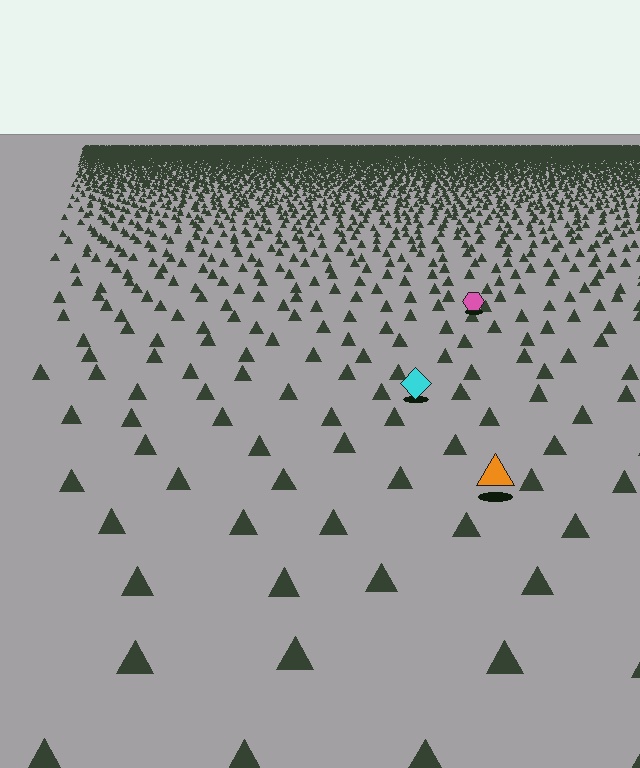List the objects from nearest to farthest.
From nearest to farthest: the orange triangle, the cyan diamond, the pink hexagon.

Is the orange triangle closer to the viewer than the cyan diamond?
Yes. The orange triangle is closer — you can tell from the texture gradient: the ground texture is coarser near it.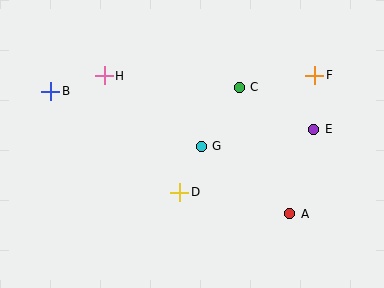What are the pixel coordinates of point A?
Point A is at (290, 214).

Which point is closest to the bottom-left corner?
Point B is closest to the bottom-left corner.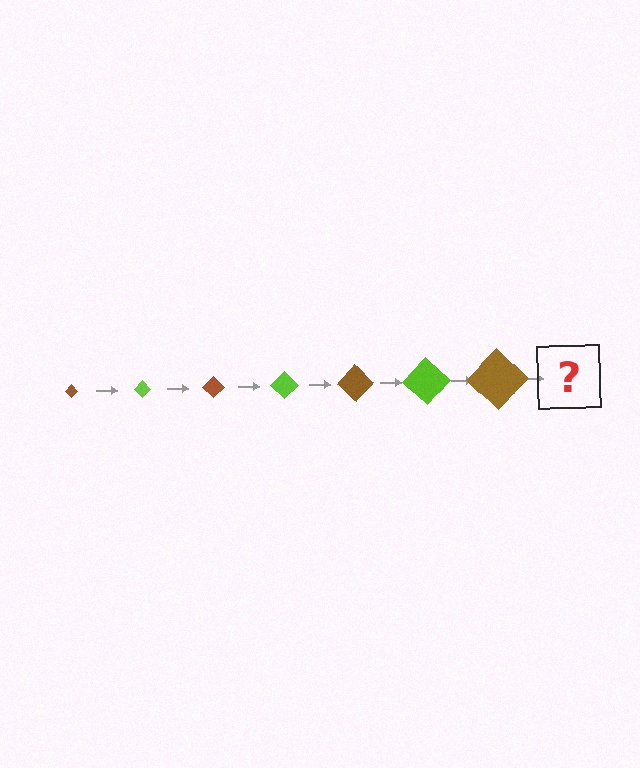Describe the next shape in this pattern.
It should be a lime diamond, larger than the previous one.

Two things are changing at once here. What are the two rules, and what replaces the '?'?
The two rules are that the diamond grows larger each step and the color cycles through brown and lime. The '?' should be a lime diamond, larger than the previous one.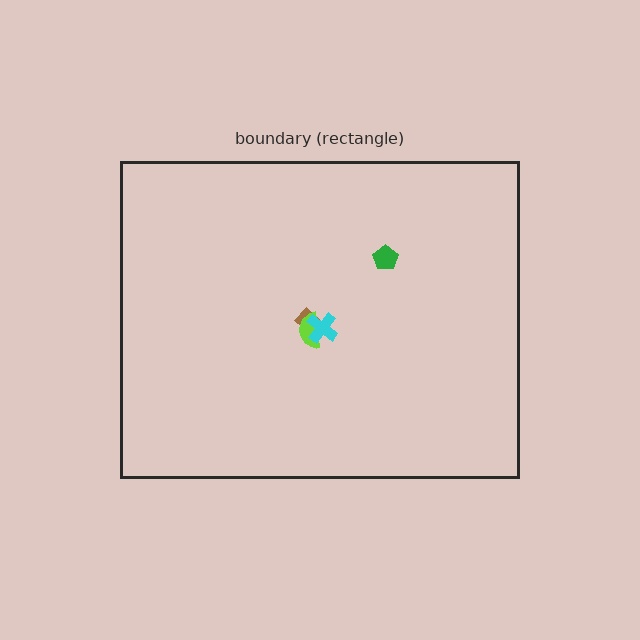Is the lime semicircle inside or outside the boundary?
Inside.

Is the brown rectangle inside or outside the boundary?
Inside.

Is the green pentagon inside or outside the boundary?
Inside.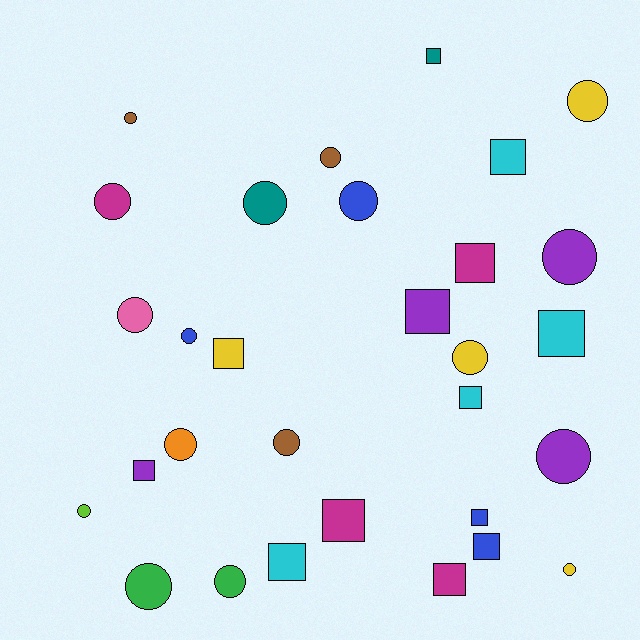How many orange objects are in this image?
There is 1 orange object.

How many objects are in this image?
There are 30 objects.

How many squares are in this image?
There are 13 squares.